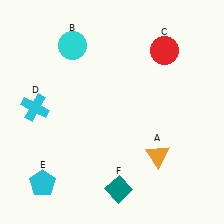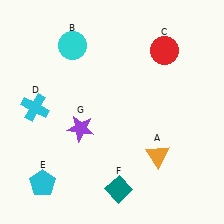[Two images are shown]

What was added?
A purple star (G) was added in Image 2.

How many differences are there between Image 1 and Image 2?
There is 1 difference between the two images.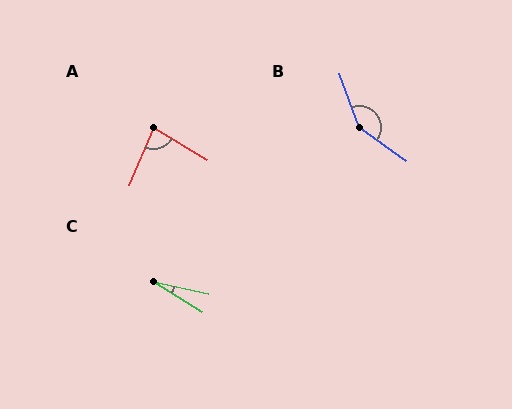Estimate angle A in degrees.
Approximately 82 degrees.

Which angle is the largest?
B, at approximately 146 degrees.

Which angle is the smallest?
C, at approximately 20 degrees.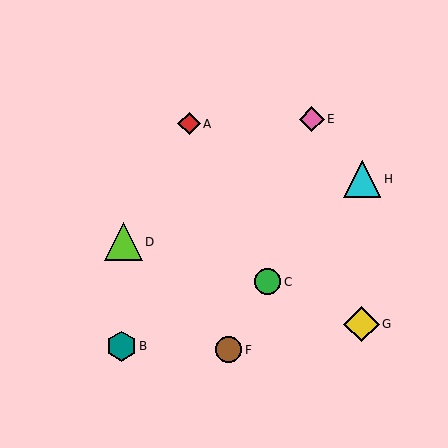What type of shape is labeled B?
Shape B is a teal hexagon.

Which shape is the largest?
The lime triangle (labeled D) is the largest.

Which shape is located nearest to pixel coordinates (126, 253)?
The lime triangle (labeled D) at (123, 242) is nearest to that location.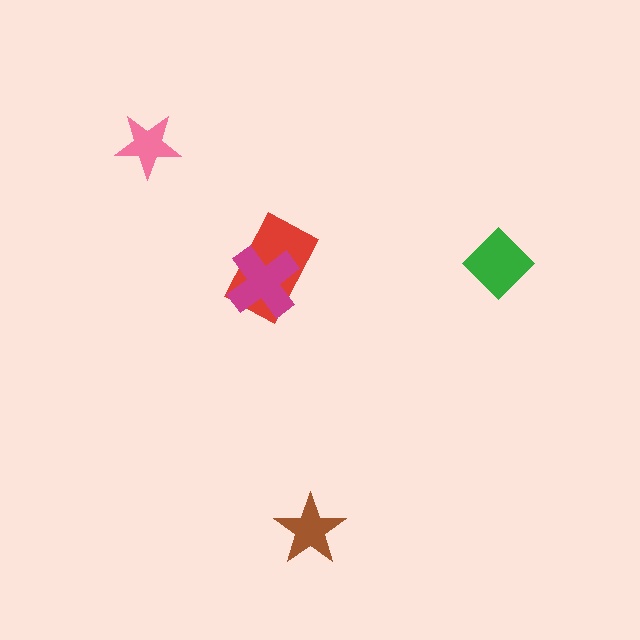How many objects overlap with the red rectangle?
1 object overlaps with the red rectangle.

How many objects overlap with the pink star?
0 objects overlap with the pink star.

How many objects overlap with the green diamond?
0 objects overlap with the green diamond.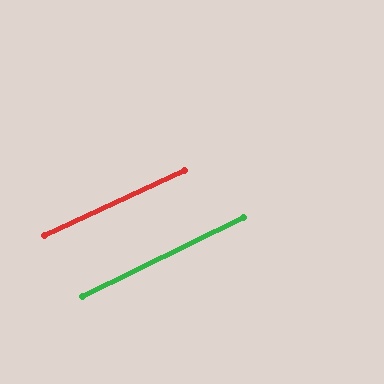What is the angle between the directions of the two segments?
Approximately 1 degree.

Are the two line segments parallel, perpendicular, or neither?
Parallel — their directions differ by only 1.2°.